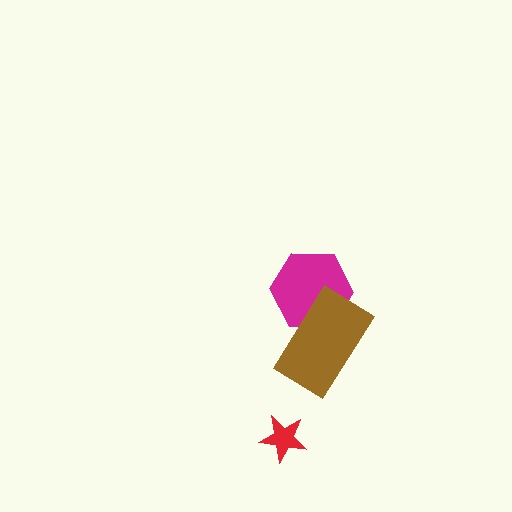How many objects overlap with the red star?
0 objects overlap with the red star.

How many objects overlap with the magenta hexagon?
1 object overlaps with the magenta hexagon.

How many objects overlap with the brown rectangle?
1 object overlaps with the brown rectangle.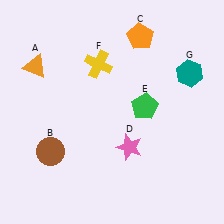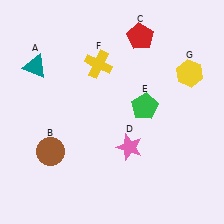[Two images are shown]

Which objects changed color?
A changed from orange to teal. C changed from orange to red. G changed from teal to yellow.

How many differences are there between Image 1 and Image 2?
There are 3 differences between the two images.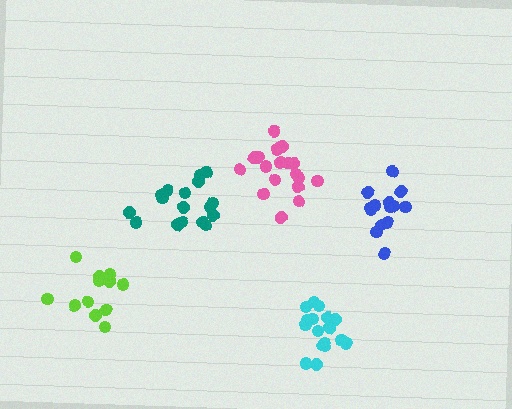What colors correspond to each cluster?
The clusters are colored: lime, pink, teal, cyan, blue.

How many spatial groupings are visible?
There are 5 spatial groupings.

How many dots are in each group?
Group 1: 13 dots, Group 2: 19 dots, Group 3: 17 dots, Group 4: 17 dots, Group 5: 14 dots (80 total).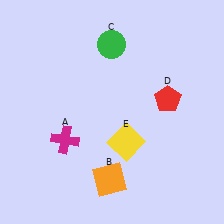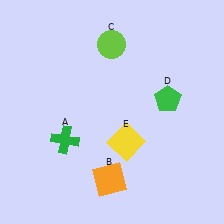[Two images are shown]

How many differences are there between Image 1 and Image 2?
There are 3 differences between the two images.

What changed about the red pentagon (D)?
In Image 1, D is red. In Image 2, it changed to green.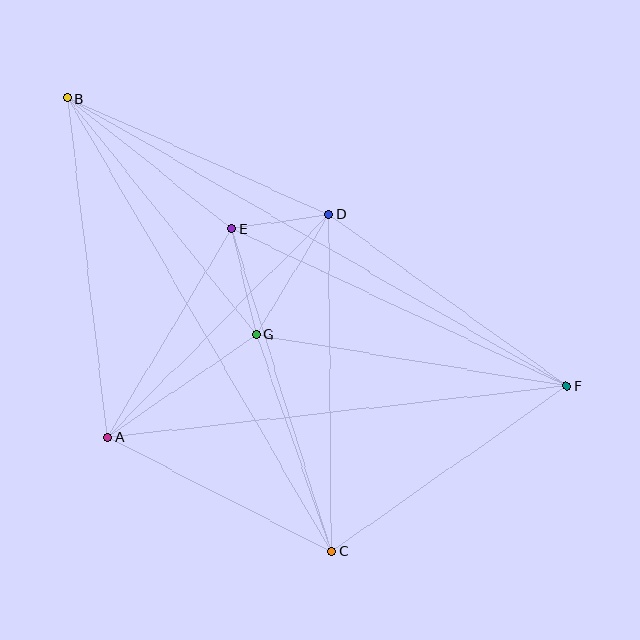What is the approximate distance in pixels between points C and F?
The distance between C and F is approximately 288 pixels.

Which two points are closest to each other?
Points D and E are closest to each other.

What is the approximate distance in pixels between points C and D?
The distance between C and D is approximately 337 pixels.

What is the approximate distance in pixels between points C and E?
The distance between C and E is approximately 338 pixels.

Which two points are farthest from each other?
Points B and F are farthest from each other.